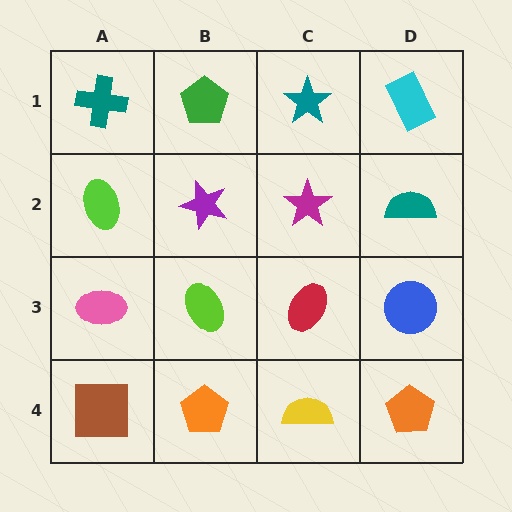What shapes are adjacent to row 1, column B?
A purple star (row 2, column B), a teal cross (row 1, column A), a teal star (row 1, column C).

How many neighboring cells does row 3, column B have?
4.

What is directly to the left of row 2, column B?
A lime ellipse.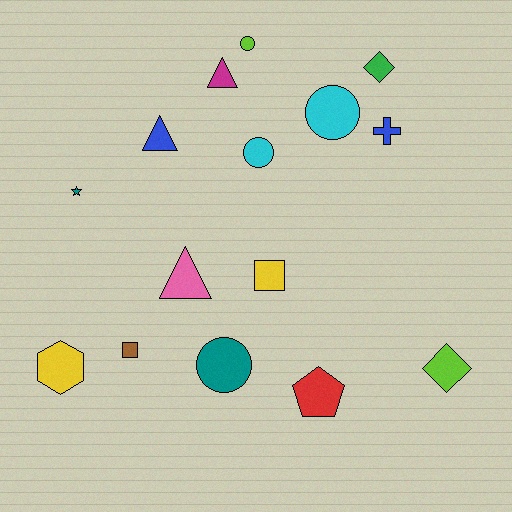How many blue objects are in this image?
There are 2 blue objects.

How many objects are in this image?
There are 15 objects.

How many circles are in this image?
There are 4 circles.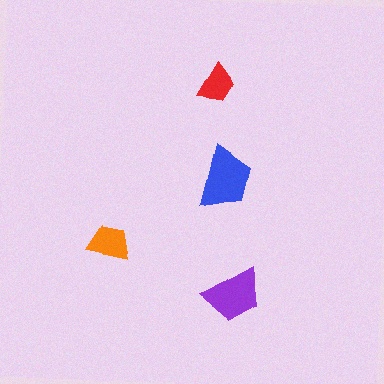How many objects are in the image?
There are 4 objects in the image.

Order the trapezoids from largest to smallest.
the blue one, the purple one, the orange one, the red one.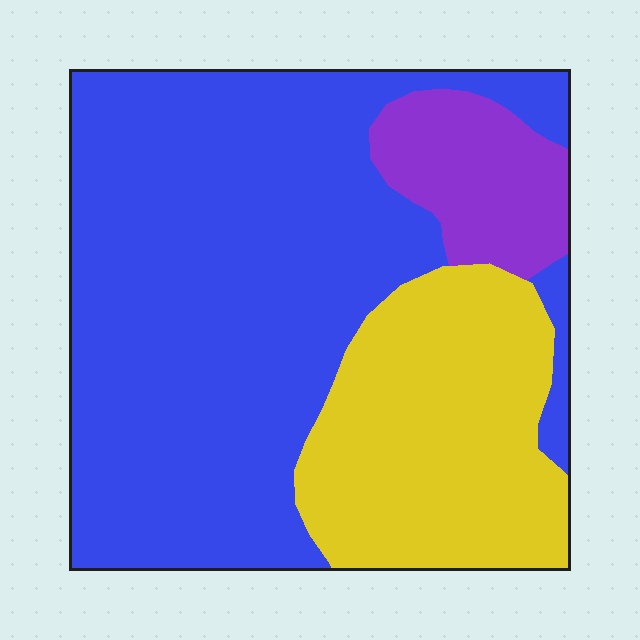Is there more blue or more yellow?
Blue.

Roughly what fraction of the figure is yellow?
Yellow covers 27% of the figure.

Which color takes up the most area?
Blue, at roughly 65%.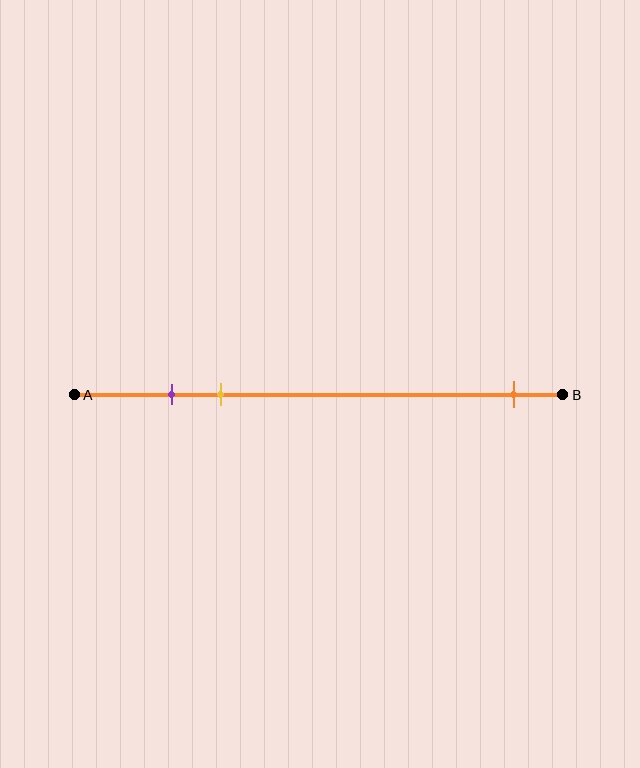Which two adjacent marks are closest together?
The purple and yellow marks are the closest adjacent pair.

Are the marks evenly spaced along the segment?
No, the marks are not evenly spaced.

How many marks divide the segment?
There are 3 marks dividing the segment.